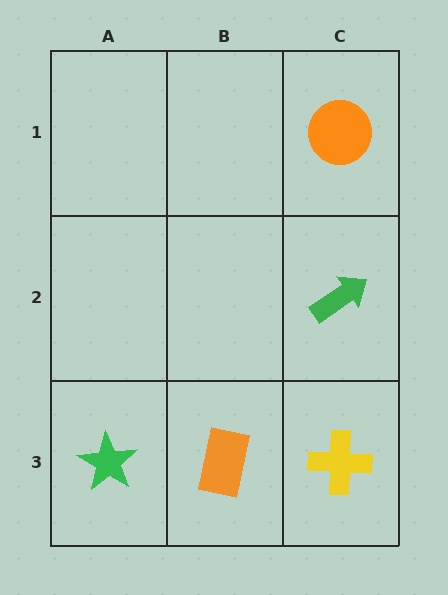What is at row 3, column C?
A yellow cross.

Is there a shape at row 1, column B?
No, that cell is empty.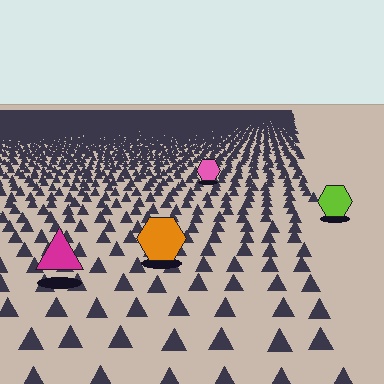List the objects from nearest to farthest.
From nearest to farthest: the magenta triangle, the orange hexagon, the lime hexagon, the pink hexagon.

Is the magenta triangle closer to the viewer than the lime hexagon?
Yes. The magenta triangle is closer — you can tell from the texture gradient: the ground texture is coarser near it.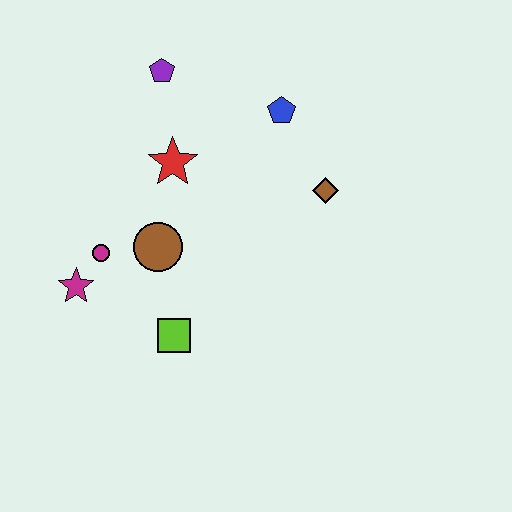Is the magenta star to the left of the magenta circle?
Yes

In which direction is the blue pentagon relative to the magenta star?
The blue pentagon is to the right of the magenta star.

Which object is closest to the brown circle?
The magenta circle is closest to the brown circle.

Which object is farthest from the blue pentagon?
The magenta star is farthest from the blue pentagon.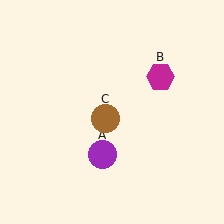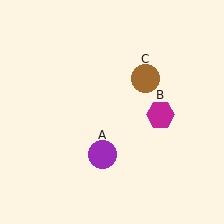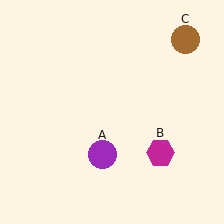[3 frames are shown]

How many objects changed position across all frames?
2 objects changed position: magenta hexagon (object B), brown circle (object C).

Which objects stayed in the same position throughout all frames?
Purple circle (object A) remained stationary.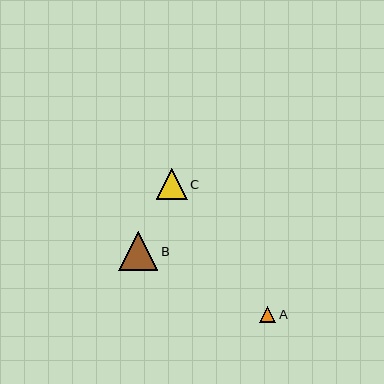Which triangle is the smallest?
Triangle A is the smallest with a size of approximately 16 pixels.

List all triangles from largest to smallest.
From largest to smallest: B, C, A.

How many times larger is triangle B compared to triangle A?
Triangle B is approximately 2.5 times the size of triangle A.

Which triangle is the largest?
Triangle B is the largest with a size of approximately 39 pixels.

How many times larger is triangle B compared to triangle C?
Triangle B is approximately 1.3 times the size of triangle C.